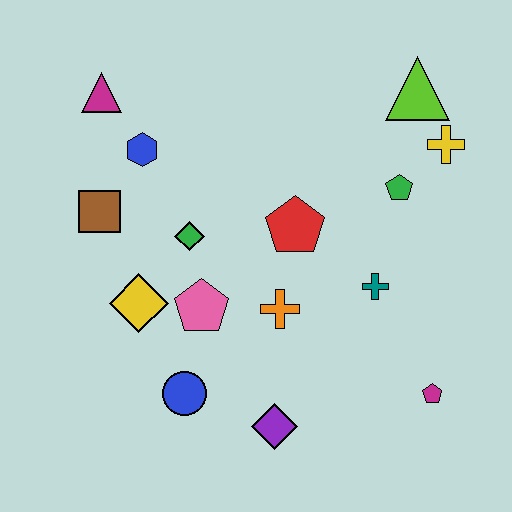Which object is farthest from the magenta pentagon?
The magenta triangle is farthest from the magenta pentagon.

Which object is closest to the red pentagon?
The orange cross is closest to the red pentagon.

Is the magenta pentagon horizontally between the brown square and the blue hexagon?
No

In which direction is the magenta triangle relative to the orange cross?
The magenta triangle is above the orange cross.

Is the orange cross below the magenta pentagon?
No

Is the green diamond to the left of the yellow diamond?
No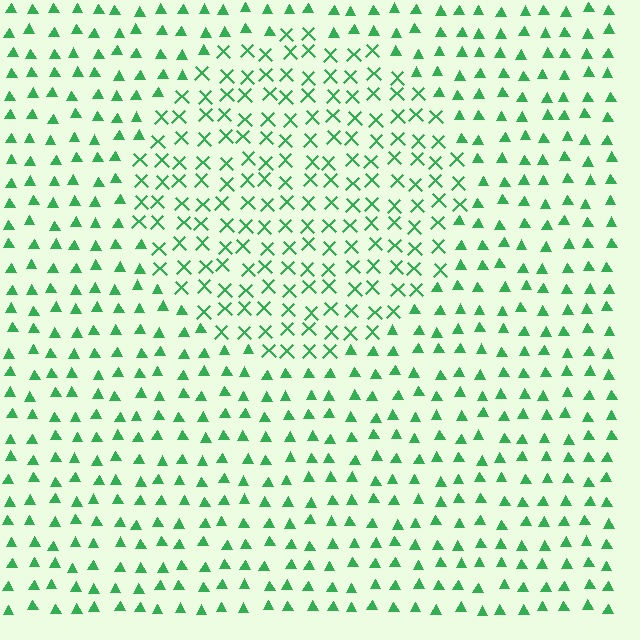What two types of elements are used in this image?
The image uses X marks inside the circle region and triangles outside it.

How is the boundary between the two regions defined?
The boundary is defined by a change in element shape: X marks inside vs. triangles outside. All elements share the same color and spacing.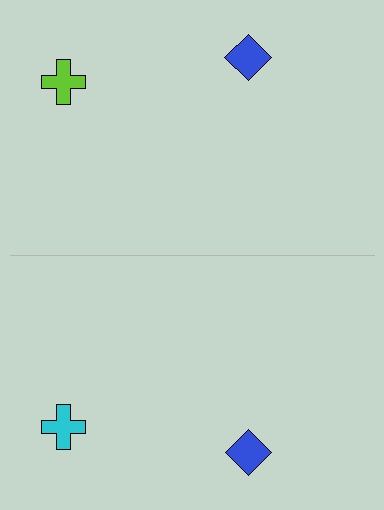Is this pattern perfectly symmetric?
No, the pattern is not perfectly symmetric. The cyan cross on the bottom side breaks the symmetry — its mirror counterpart is lime.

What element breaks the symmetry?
The cyan cross on the bottom side breaks the symmetry — its mirror counterpart is lime.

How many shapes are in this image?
There are 4 shapes in this image.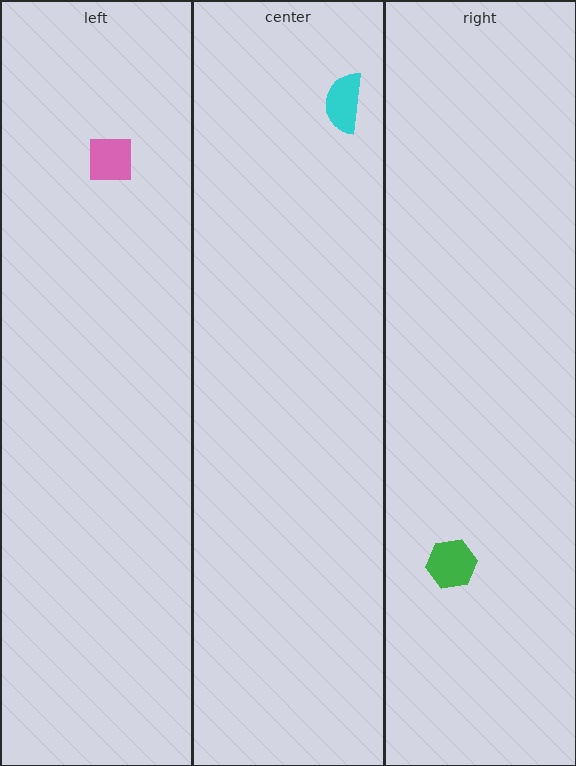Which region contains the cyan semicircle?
The center region.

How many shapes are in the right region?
1.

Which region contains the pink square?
The left region.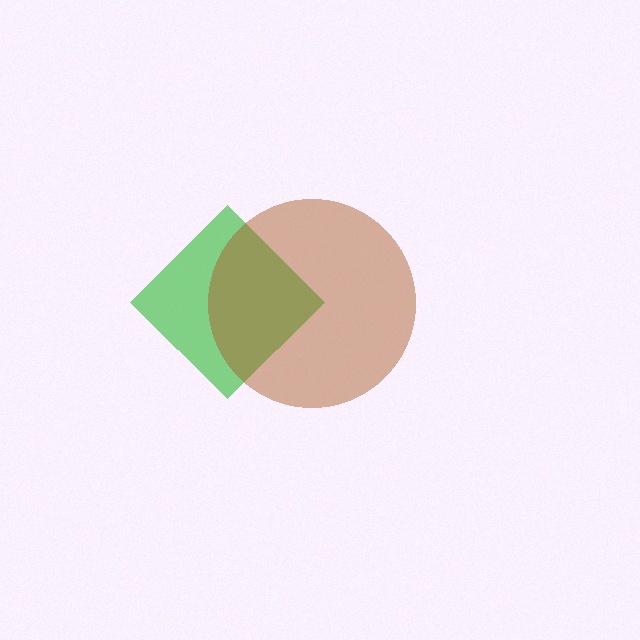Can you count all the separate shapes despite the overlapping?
Yes, there are 2 separate shapes.